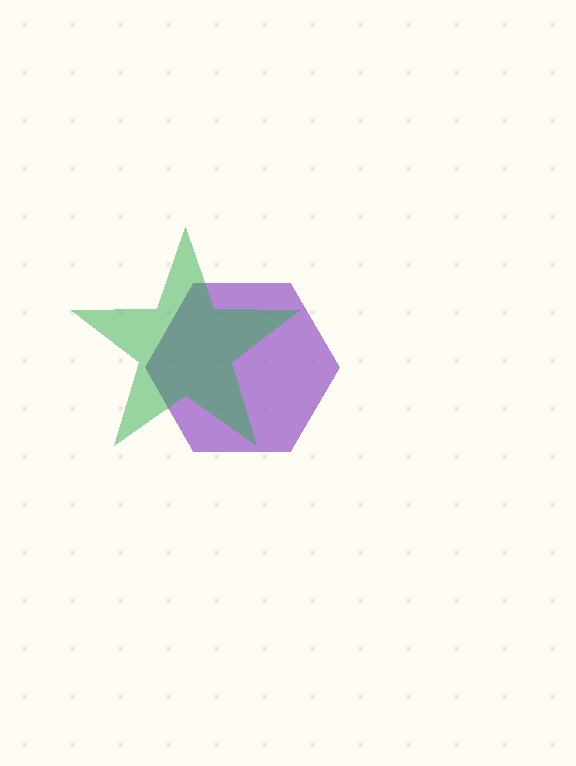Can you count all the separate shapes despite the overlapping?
Yes, there are 2 separate shapes.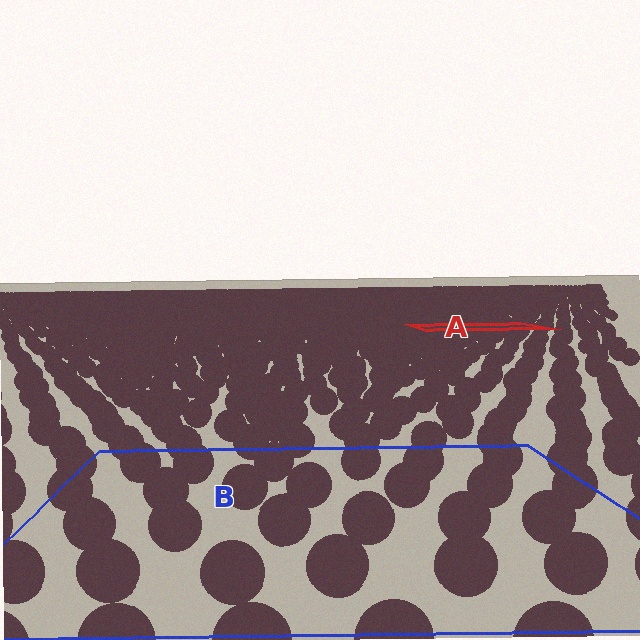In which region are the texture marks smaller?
The texture marks are smaller in region A, because it is farther away.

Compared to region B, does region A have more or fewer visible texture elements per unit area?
Region A has more texture elements per unit area — they are packed more densely because it is farther away.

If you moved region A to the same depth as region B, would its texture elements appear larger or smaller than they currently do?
They would appear larger. At a closer depth, the same texture elements are projected at a bigger on-screen size.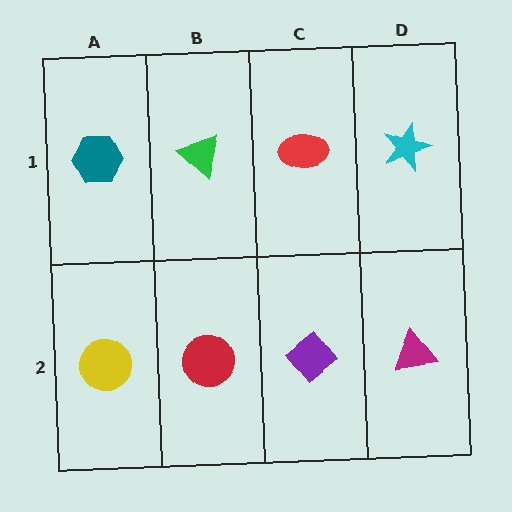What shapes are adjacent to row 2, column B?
A green triangle (row 1, column B), a yellow circle (row 2, column A), a purple diamond (row 2, column C).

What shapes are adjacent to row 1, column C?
A purple diamond (row 2, column C), a green triangle (row 1, column B), a cyan star (row 1, column D).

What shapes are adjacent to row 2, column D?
A cyan star (row 1, column D), a purple diamond (row 2, column C).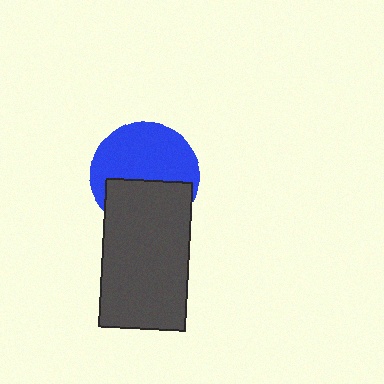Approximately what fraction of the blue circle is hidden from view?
Roughly 42% of the blue circle is hidden behind the dark gray rectangle.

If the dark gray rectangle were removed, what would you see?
You would see the complete blue circle.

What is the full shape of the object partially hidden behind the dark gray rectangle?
The partially hidden object is a blue circle.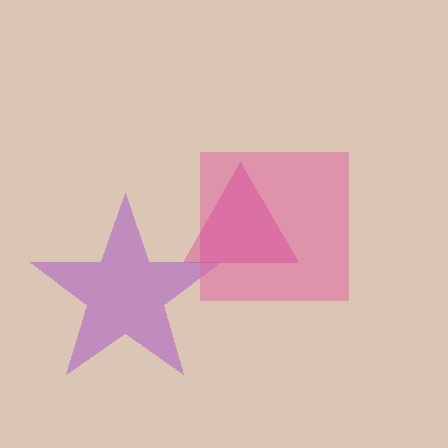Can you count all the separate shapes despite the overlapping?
Yes, there are 3 separate shapes.